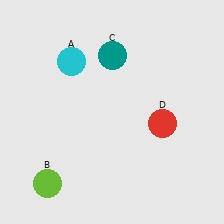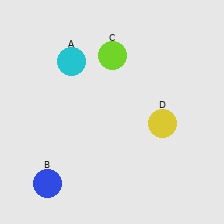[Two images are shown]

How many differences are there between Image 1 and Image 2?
There are 3 differences between the two images.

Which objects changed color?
B changed from lime to blue. C changed from teal to lime. D changed from red to yellow.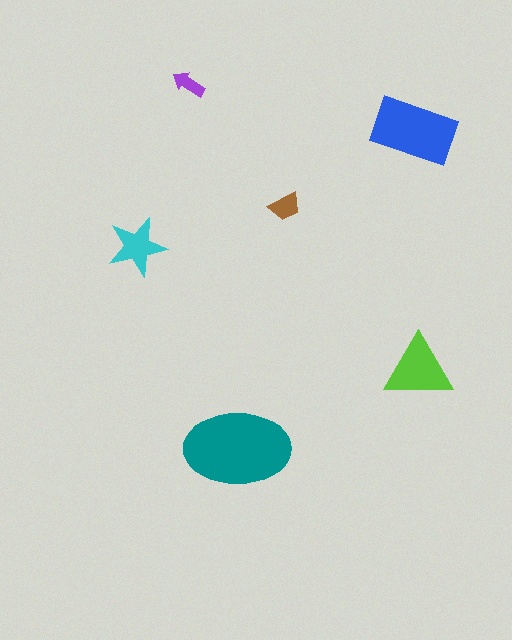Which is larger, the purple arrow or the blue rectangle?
The blue rectangle.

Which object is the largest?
The teal ellipse.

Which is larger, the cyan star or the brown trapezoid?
The cyan star.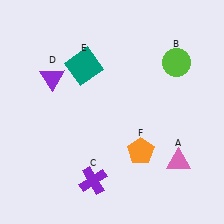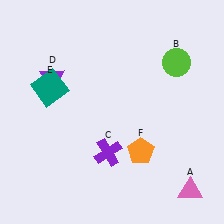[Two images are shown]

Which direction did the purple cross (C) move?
The purple cross (C) moved up.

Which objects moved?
The objects that moved are: the pink triangle (A), the purple cross (C), the teal square (E).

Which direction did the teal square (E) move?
The teal square (E) moved left.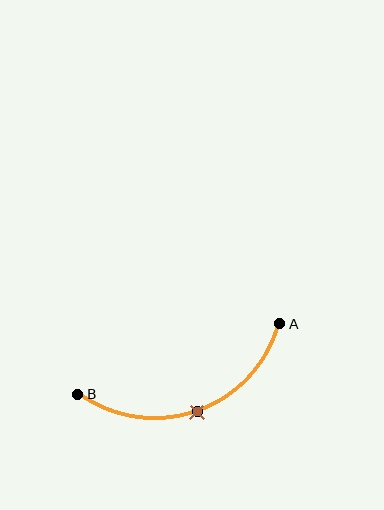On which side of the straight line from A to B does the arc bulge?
The arc bulges below the straight line connecting A and B.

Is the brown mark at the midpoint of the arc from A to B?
Yes. The brown mark lies on the arc at equal arc-length from both A and B — it is the arc midpoint.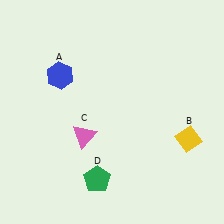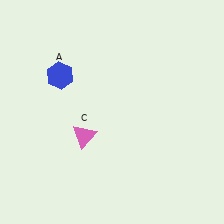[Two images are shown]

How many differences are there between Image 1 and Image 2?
There are 2 differences between the two images.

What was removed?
The yellow diamond (B), the green pentagon (D) were removed in Image 2.